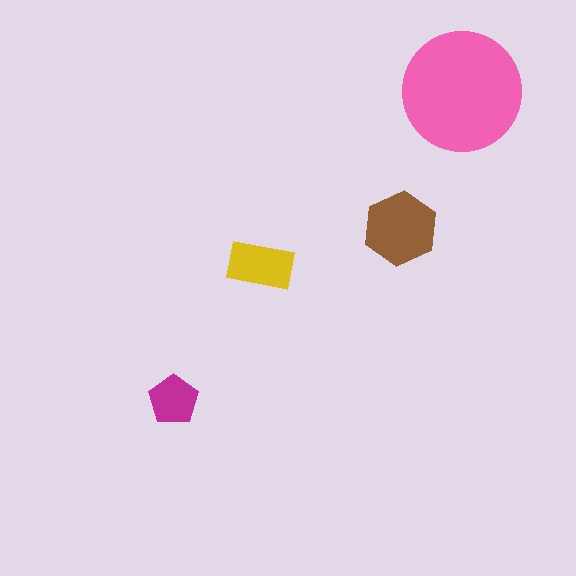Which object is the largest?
The pink circle.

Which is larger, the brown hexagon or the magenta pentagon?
The brown hexagon.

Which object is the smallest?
The magenta pentagon.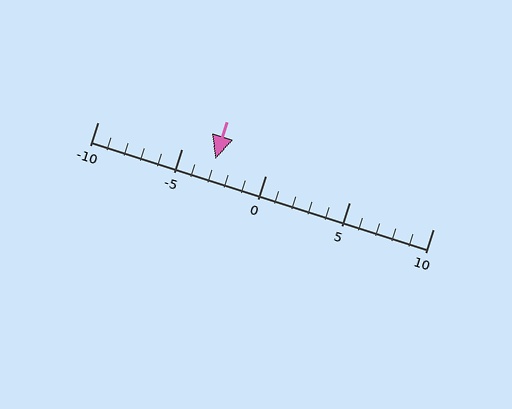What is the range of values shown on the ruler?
The ruler shows values from -10 to 10.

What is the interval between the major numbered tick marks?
The major tick marks are spaced 5 units apart.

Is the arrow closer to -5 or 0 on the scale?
The arrow is closer to -5.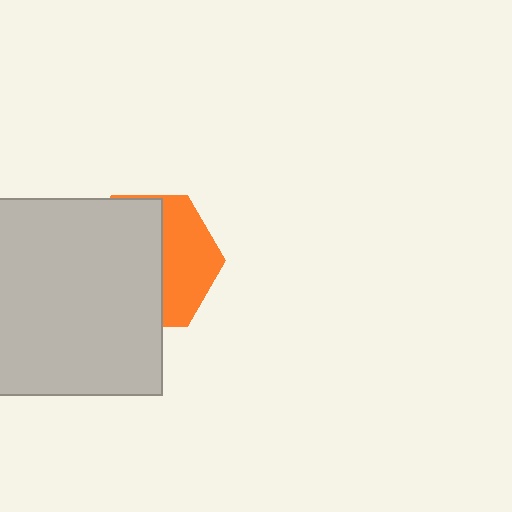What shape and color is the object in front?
The object in front is a light gray square.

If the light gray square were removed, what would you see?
You would see the complete orange hexagon.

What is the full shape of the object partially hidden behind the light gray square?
The partially hidden object is an orange hexagon.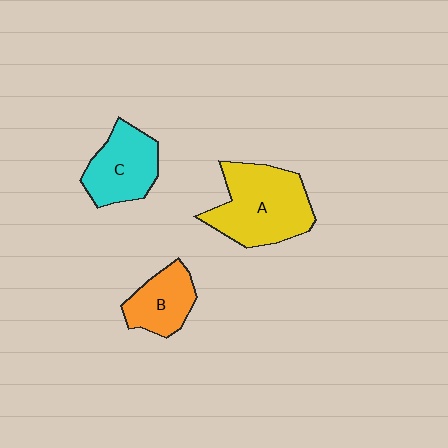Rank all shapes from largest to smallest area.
From largest to smallest: A (yellow), C (cyan), B (orange).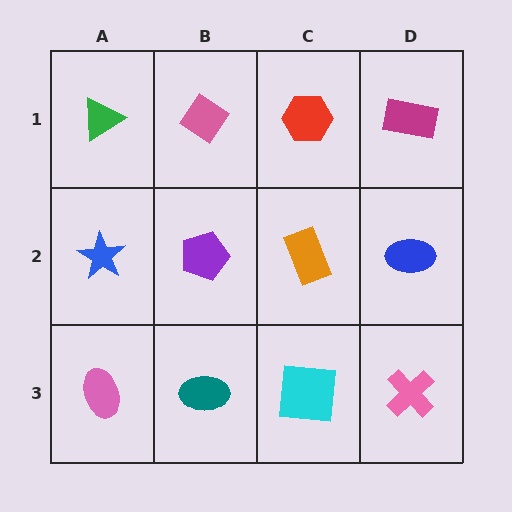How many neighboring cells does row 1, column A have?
2.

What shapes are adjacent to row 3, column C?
An orange rectangle (row 2, column C), a teal ellipse (row 3, column B), a pink cross (row 3, column D).